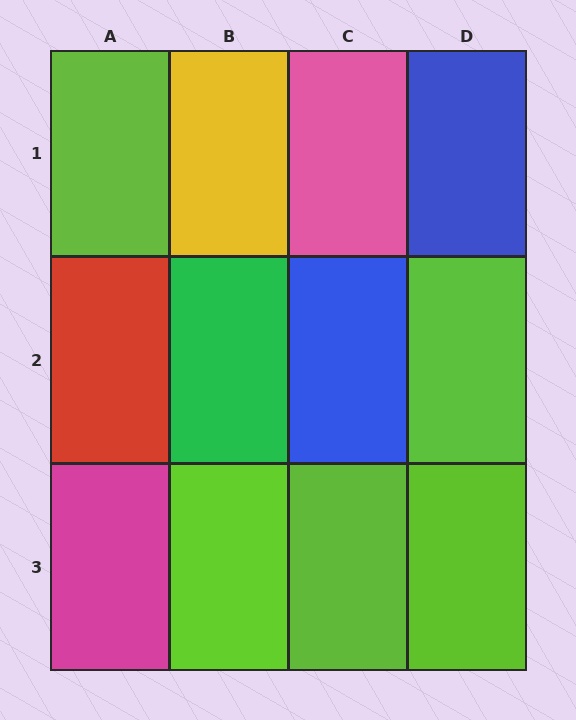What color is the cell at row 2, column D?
Lime.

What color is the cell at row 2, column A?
Red.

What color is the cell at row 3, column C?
Lime.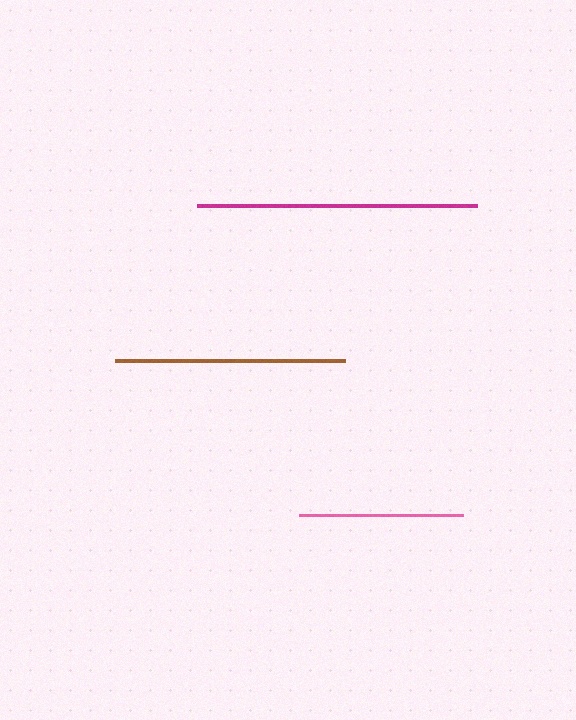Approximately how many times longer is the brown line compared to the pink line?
The brown line is approximately 1.4 times the length of the pink line.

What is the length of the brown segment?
The brown segment is approximately 230 pixels long.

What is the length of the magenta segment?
The magenta segment is approximately 280 pixels long.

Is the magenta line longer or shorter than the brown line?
The magenta line is longer than the brown line.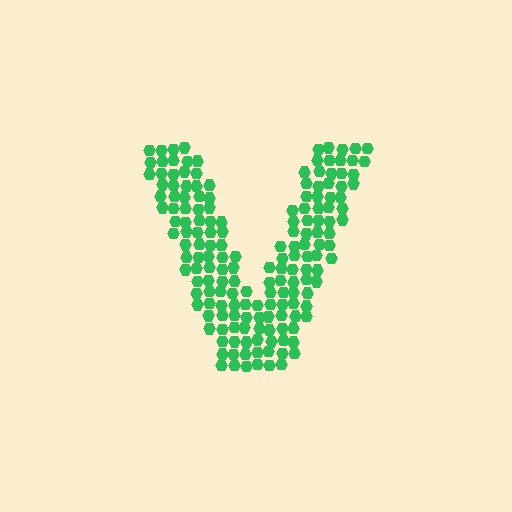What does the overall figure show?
The overall figure shows the letter V.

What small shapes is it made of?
It is made of small hexagons.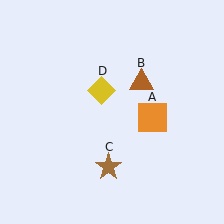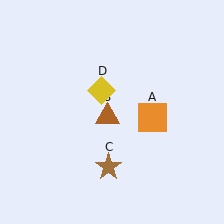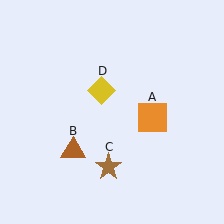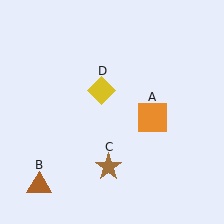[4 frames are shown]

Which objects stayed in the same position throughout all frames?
Orange square (object A) and brown star (object C) and yellow diamond (object D) remained stationary.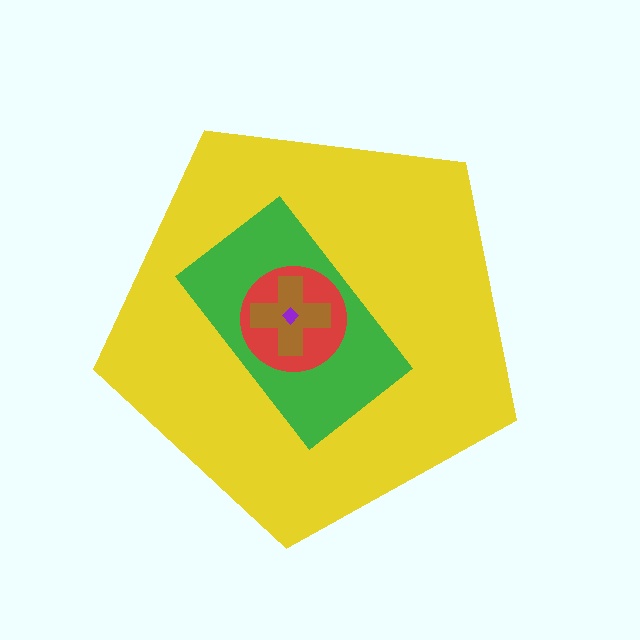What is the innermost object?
The purple diamond.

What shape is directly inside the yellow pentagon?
The green rectangle.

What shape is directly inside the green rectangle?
The red circle.